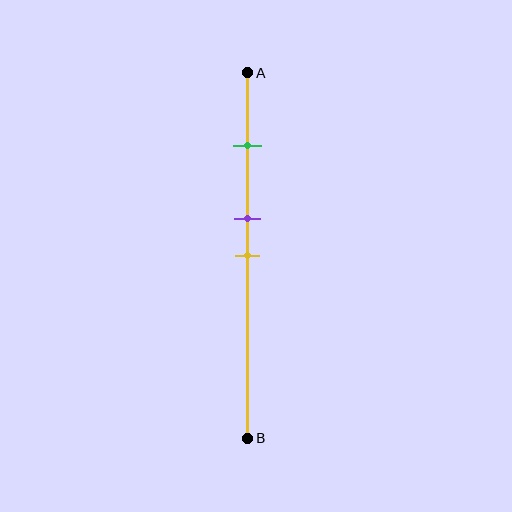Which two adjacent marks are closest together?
The purple and yellow marks are the closest adjacent pair.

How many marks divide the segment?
There are 3 marks dividing the segment.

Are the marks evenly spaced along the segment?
No, the marks are not evenly spaced.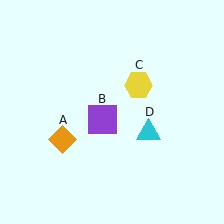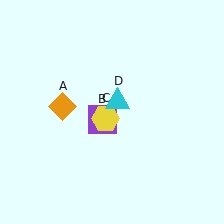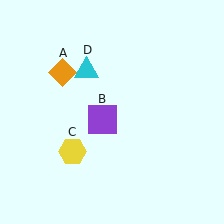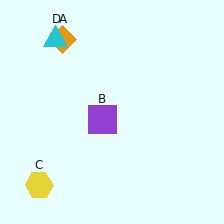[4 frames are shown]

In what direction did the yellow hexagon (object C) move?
The yellow hexagon (object C) moved down and to the left.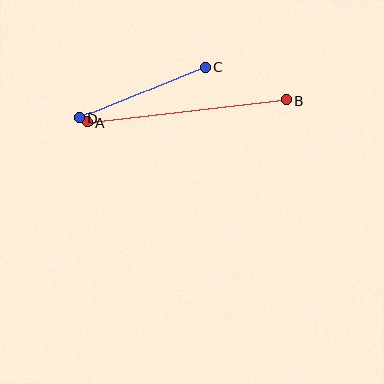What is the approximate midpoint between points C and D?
The midpoint is at approximately (142, 93) pixels.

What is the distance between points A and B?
The distance is approximately 201 pixels.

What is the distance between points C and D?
The distance is approximately 136 pixels.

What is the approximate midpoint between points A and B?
The midpoint is at approximately (187, 111) pixels.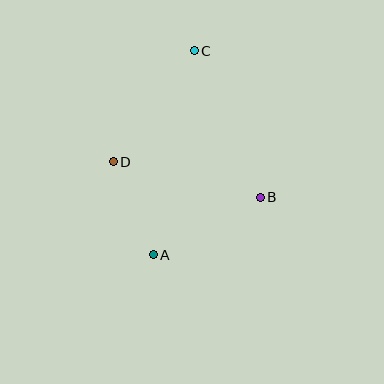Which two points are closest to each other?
Points A and D are closest to each other.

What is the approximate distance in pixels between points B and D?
The distance between B and D is approximately 151 pixels.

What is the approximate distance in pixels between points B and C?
The distance between B and C is approximately 161 pixels.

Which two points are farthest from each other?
Points A and C are farthest from each other.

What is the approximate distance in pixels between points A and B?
The distance between A and B is approximately 121 pixels.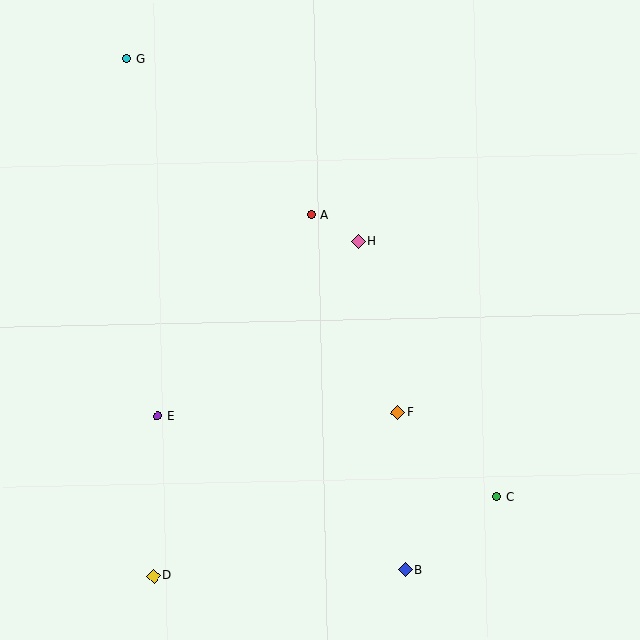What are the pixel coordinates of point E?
Point E is at (158, 416).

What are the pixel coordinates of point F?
Point F is at (398, 413).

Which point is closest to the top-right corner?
Point H is closest to the top-right corner.